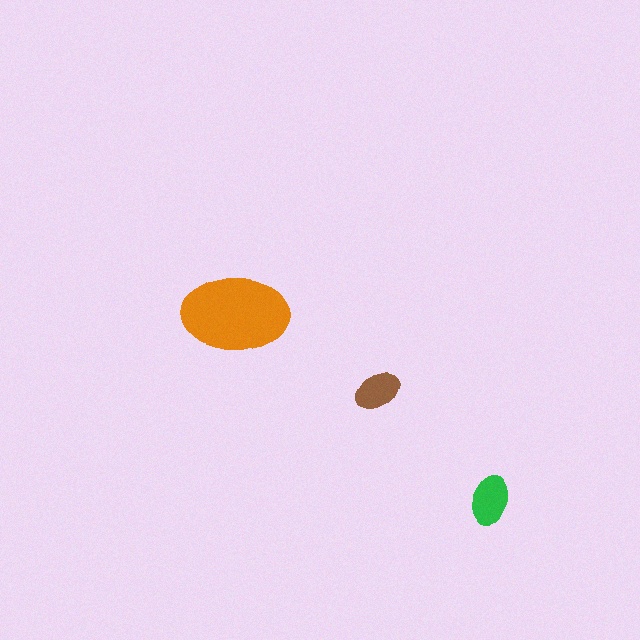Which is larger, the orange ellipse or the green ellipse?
The orange one.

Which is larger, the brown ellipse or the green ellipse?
The green one.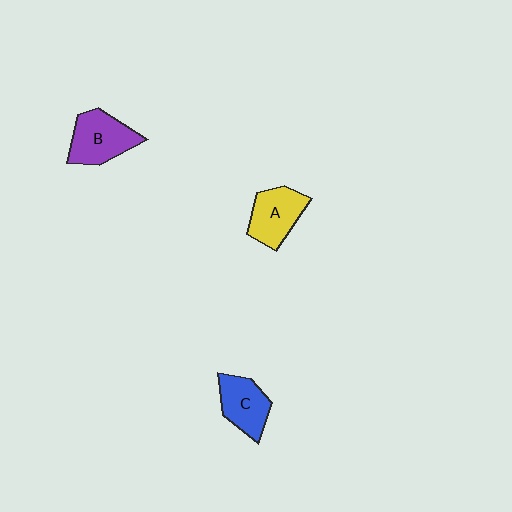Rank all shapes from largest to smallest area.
From largest to smallest: B (purple), A (yellow), C (blue).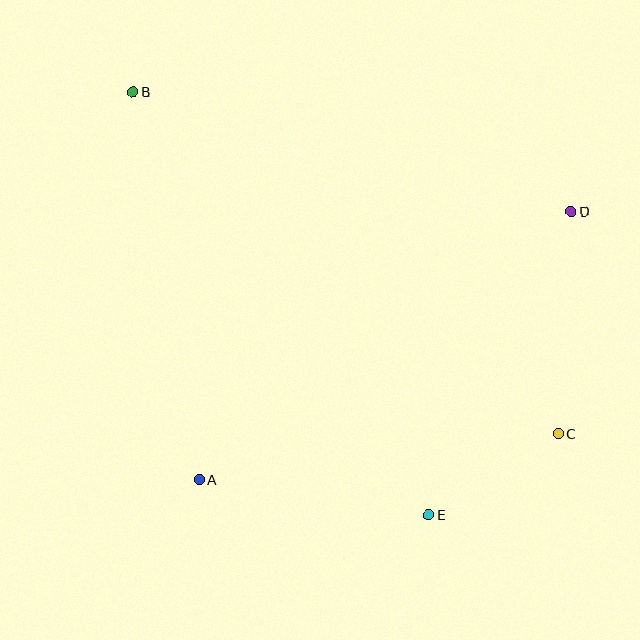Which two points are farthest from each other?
Points B and C are farthest from each other.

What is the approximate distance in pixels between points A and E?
The distance between A and E is approximately 232 pixels.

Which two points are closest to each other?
Points C and E are closest to each other.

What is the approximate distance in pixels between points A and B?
The distance between A and B is approximately 393 pixels.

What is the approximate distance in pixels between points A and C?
The distance between A and C is approximately 362 pixels.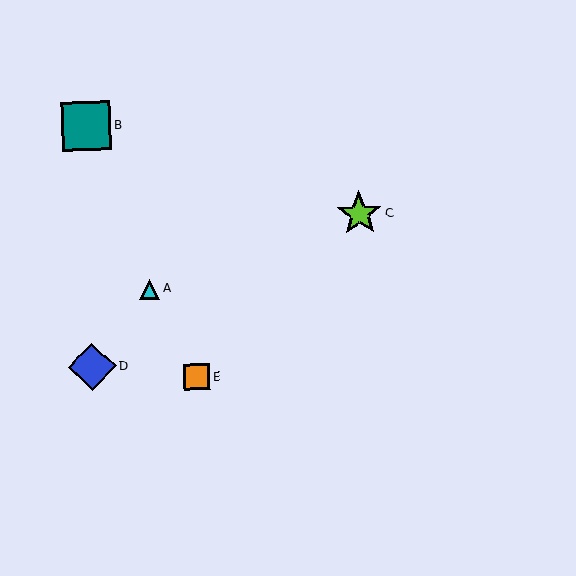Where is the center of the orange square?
The center of the orange square is at (197, 377).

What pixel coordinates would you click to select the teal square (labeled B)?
Click at (86, 126) to select the teal square B.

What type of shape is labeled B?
Shape B is a teal square.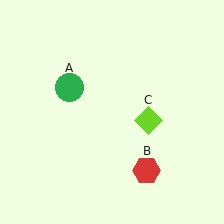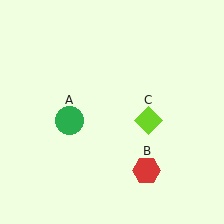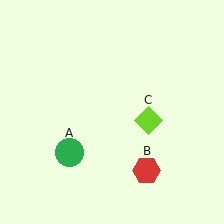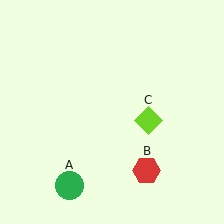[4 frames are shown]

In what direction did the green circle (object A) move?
The green circle (object A) moved down.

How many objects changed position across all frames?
1 object changed position: green circle (object A).